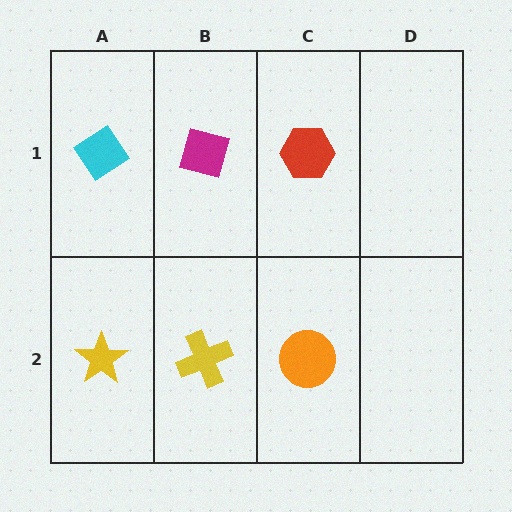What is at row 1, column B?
A magenta square.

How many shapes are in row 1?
3 shapes.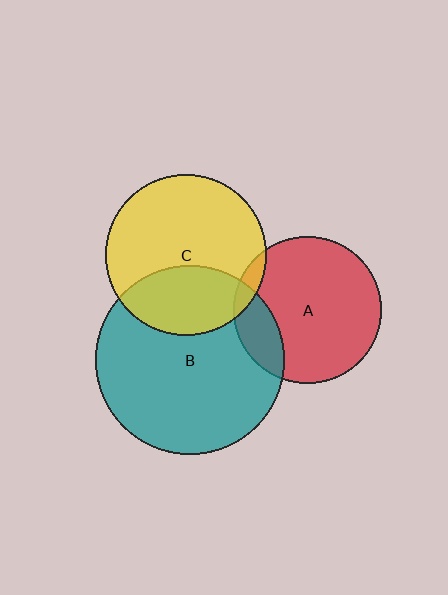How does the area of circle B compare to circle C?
Approximately 1.4 times.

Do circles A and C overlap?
Yes.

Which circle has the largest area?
Circle B (teal).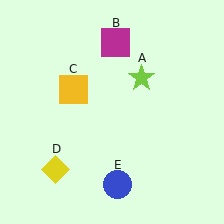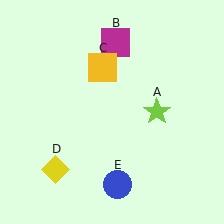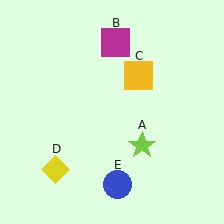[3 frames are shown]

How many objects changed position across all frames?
2 objects changed position: lime star (object A), yellow square (object C).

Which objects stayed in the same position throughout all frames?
Magenta square (object B) and yellow diamond (object D) and blue circle (object E) remained stationary.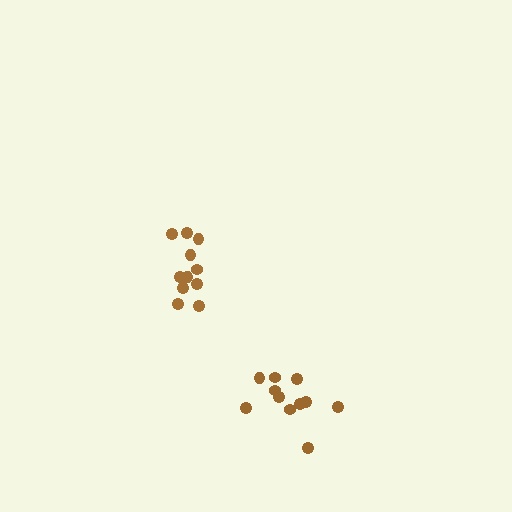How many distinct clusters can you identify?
There are 2 distinct clusters.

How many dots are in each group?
Group 1: 11 dots, Group 2: 11 dots (22 total).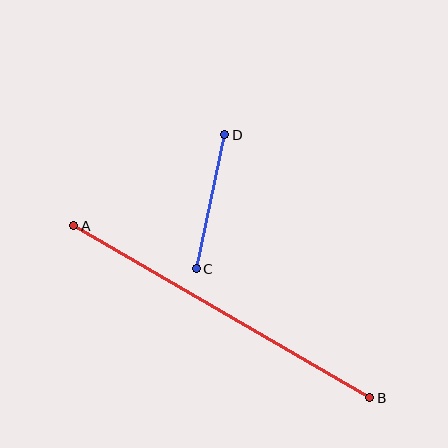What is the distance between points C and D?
The distance is approximately 137 pixels.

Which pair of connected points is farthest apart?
Points A and B are farthest apart.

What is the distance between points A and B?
The distance is approximately 342 pixels.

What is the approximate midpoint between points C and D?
The midpoint is at approximately (210, 202) pixels.